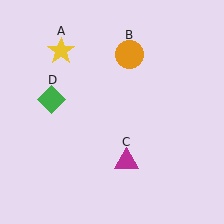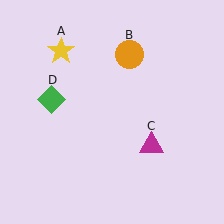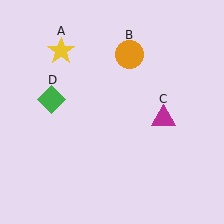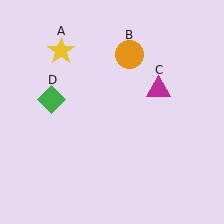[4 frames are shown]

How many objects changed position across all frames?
1 object changed position: magenta triangle (object C).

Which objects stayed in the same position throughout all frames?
Yellow star (object A) and orange circle (object B) and green diamond (object D) remained stationary.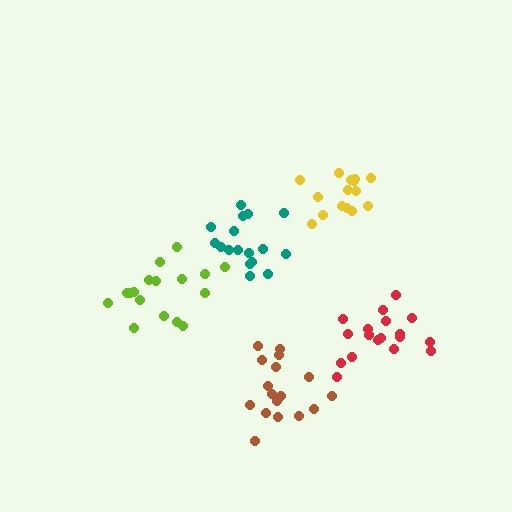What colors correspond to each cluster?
The clusters are colored: lime, red, teal, yellow, brown.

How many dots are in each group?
Group 1: 17 dots, Group 2: 18 dots, Group 3: 17 dots, Group 4: 15 dots, Group 5: 17 dots (84 total).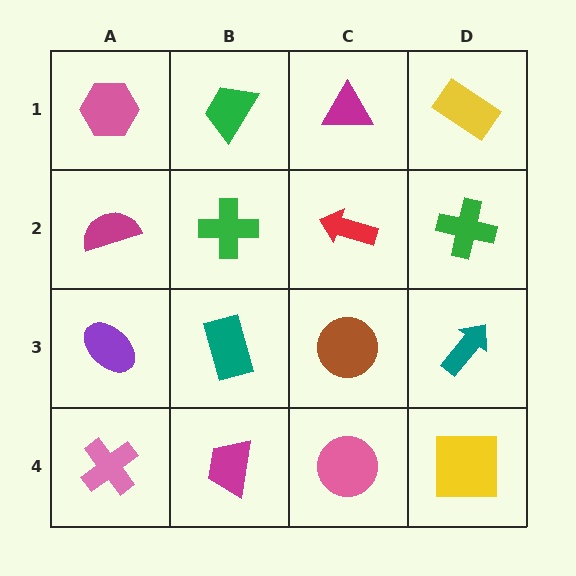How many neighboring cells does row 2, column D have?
3.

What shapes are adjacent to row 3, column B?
A green cross (row 2, column B), a magenta trapezoid (row 4, column B), a purple ellipse (row 3, column A), a brown circle (row 3, column C).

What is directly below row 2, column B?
A teal rectangle.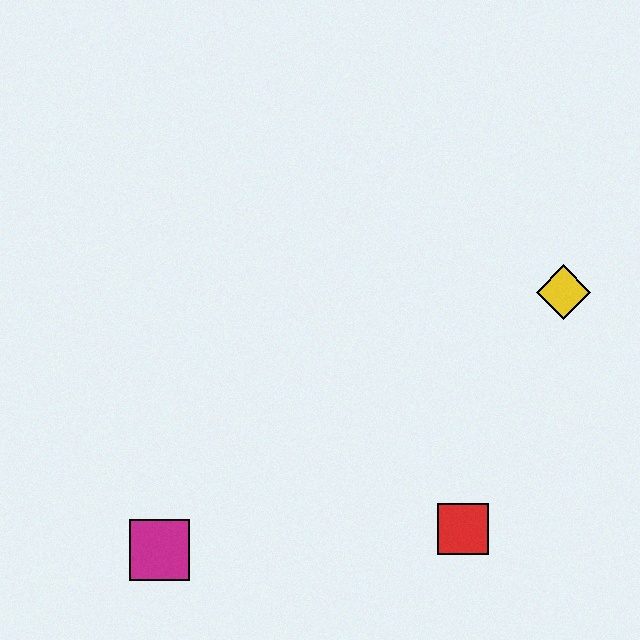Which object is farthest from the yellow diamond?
The magenta square is farthest from the yellow diamond.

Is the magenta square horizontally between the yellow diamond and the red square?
No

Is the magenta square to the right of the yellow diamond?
No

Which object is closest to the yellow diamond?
The red square is closest to the yellow diamond.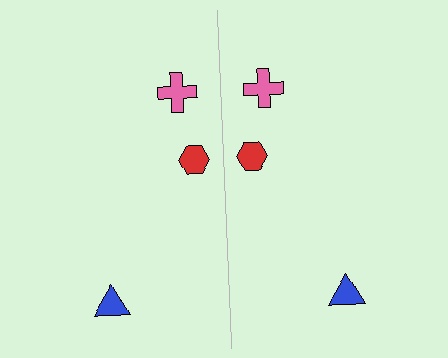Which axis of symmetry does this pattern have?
The pattern has a vertical axis of symmetry running through the center of the image.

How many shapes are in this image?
There are 6 shapes in this image.